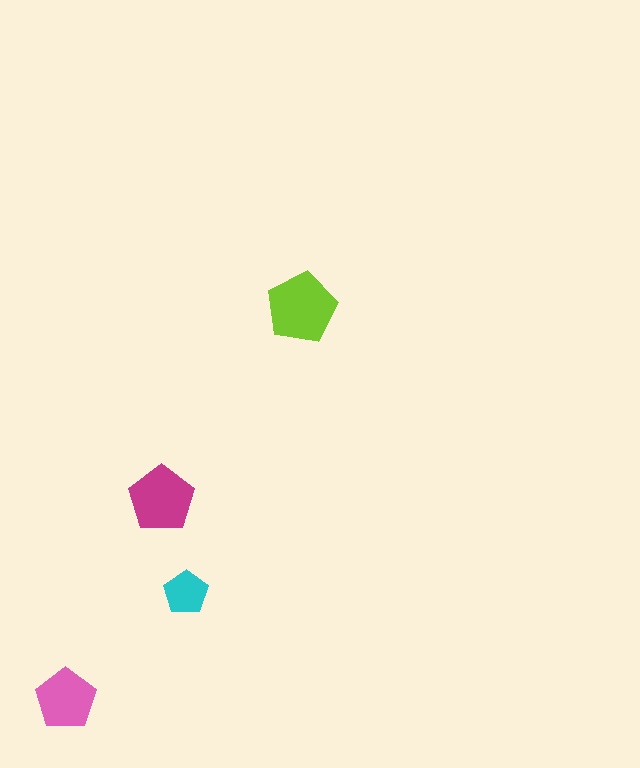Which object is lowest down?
The pink pentagon is bottommost.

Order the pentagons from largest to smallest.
the lime one, the magenta one, the pink one, the cyan one.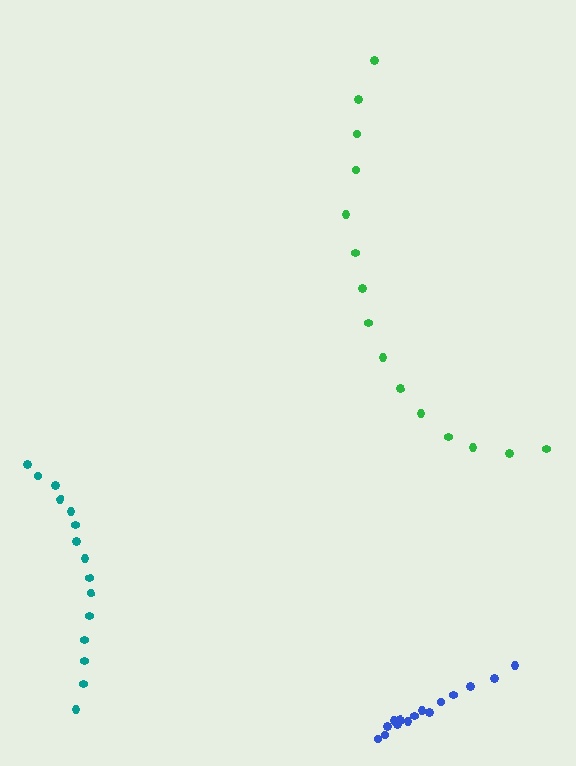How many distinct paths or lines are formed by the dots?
There are 3 distinct paths.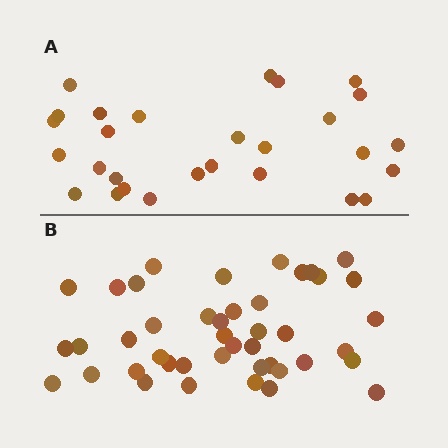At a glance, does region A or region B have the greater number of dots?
Region B (the bottom region) has more dots.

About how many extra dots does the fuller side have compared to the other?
Region B has approximately 15 more dots than region A.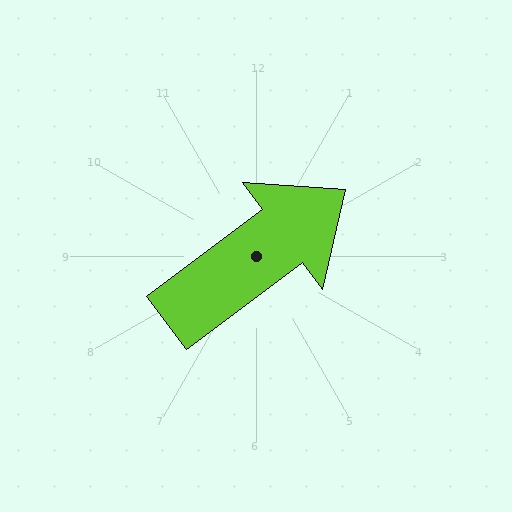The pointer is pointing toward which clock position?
Roughly 2 o'clock.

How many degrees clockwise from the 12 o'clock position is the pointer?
Approximately 53 degrees.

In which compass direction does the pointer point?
Northeast.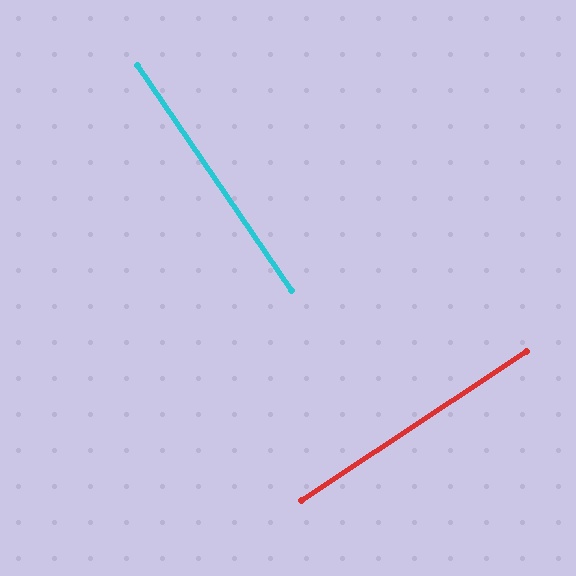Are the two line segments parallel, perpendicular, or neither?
Perpendicular — they meet at approximately 89°.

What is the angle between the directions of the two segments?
Approximately 89 degrees.